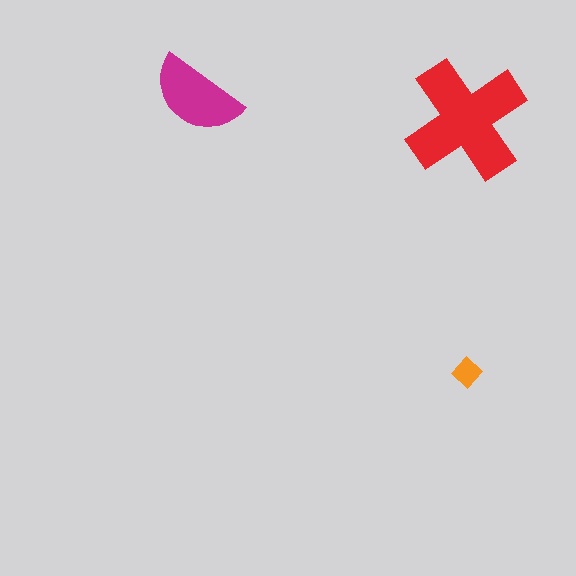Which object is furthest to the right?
The orange diamond is rightmost.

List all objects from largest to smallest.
The red cross, the magenta semicircle, the orange diamond.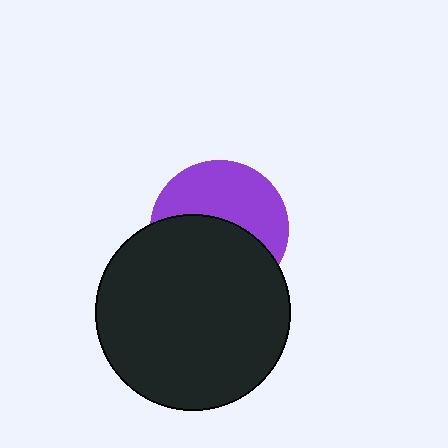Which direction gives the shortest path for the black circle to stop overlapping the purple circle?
Moving down gives the shortest separation.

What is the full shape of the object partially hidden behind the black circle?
The partially hidden object is a purple circle.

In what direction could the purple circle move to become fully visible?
The purple circle could move up. That would shift it out from behind the black circle entirely.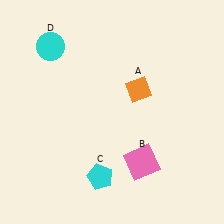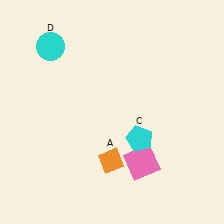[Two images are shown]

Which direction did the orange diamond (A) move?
The orange diamond (A) moved down.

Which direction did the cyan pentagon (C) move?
The cyan pentagon (C) moved right.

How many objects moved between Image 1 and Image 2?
2 objects moved between the two images.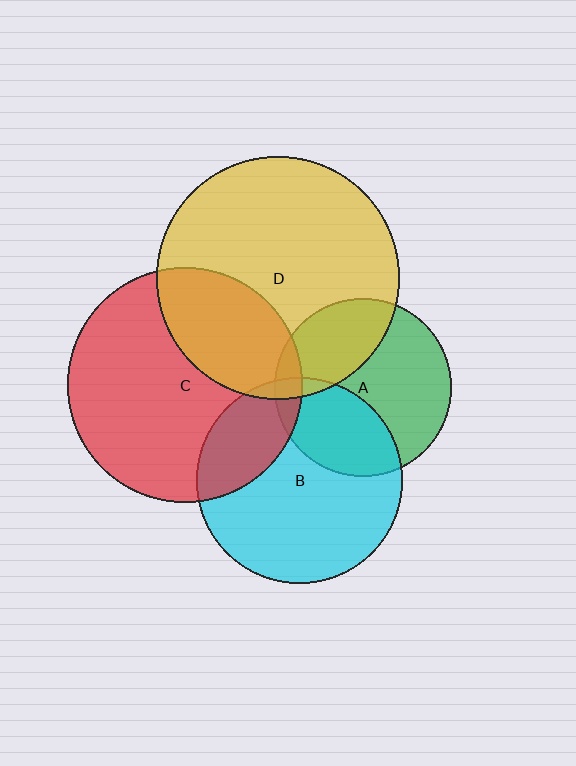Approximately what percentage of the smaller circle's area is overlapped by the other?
Approximately 10%.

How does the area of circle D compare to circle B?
Approximately 1.4 times.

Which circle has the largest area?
Circle D (yellow).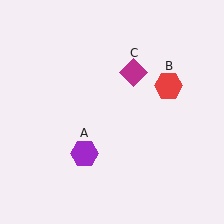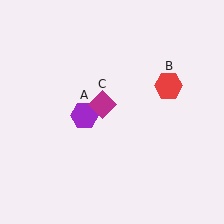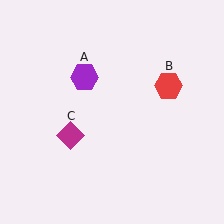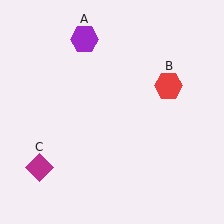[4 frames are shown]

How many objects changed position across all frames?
2 objects changed position: purple hexagon (object A), magenta diamond (object C).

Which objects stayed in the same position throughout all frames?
Red hexagon (object B) remained stationary.